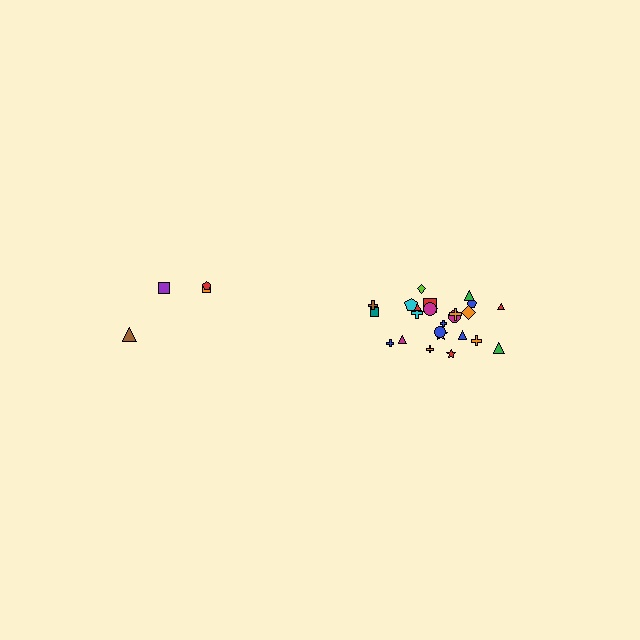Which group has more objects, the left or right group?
The right group.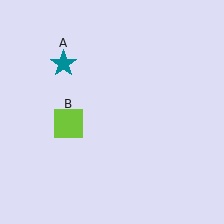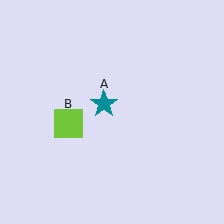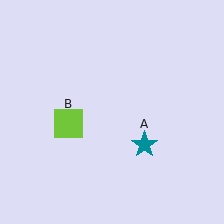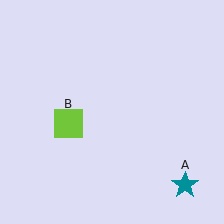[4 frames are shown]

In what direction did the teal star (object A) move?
The teal star (object A) moved down and to the right.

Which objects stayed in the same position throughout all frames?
Lime square (object B) remained stationary.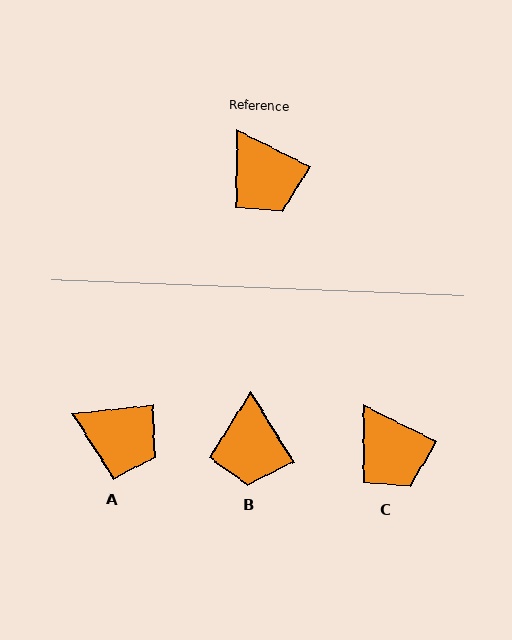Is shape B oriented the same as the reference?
No, it is off by about 32 degrees.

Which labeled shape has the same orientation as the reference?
C.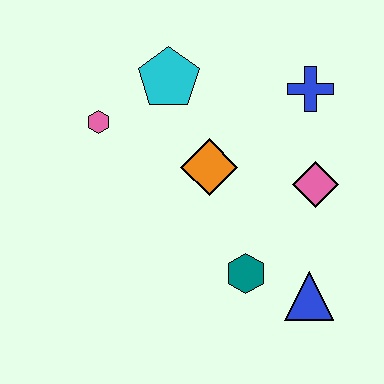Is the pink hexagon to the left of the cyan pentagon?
Yes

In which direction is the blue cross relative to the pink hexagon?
The blue cross is to the right of the pink hexagon.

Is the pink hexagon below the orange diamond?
No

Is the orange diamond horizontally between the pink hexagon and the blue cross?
Yes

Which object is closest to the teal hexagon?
The blue triangle is closest to the teal hexagon.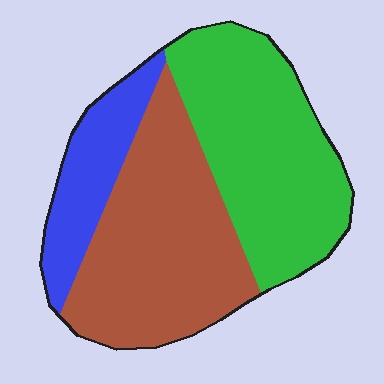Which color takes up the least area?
Blue, at roughly 15%.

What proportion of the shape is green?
Green takes up between a quarter and a half of the shape.